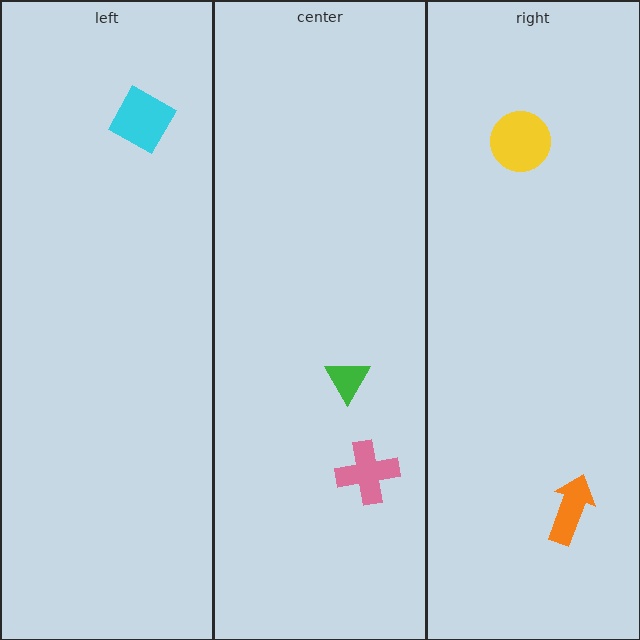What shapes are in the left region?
The cyan diamond.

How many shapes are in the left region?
1.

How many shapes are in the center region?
2.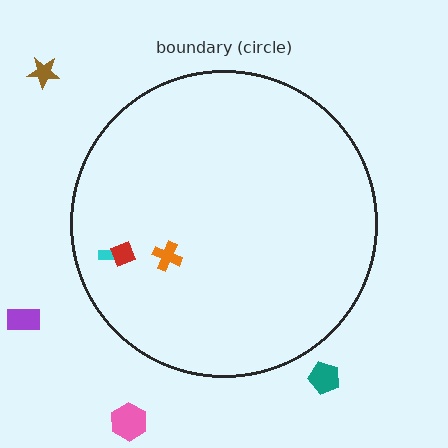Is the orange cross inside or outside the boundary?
Inside.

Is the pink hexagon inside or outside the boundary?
Outside.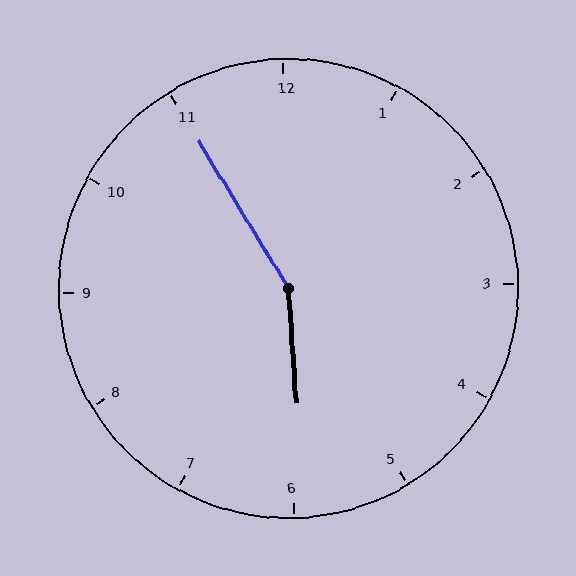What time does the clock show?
5:55.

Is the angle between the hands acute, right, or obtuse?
It is obtuse.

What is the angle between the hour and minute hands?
Approximately 152 degrees.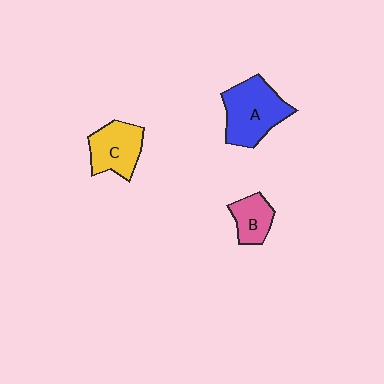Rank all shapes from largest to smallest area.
From largest to smallest: A (blue), C (yellow), B (pink).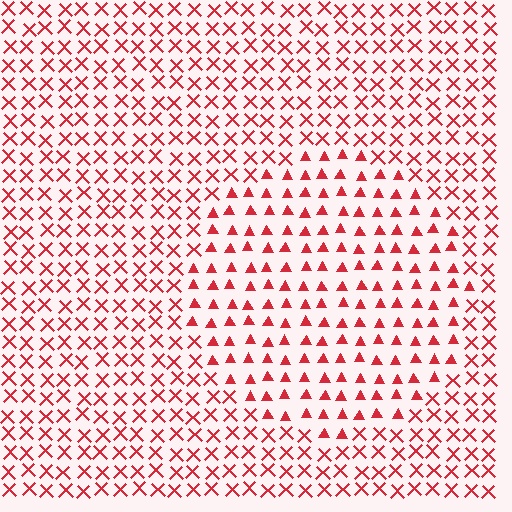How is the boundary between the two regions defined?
The boundary is defined by a change in element shape: triangles inside vs. X marks outside. All elements share the same color and spacing.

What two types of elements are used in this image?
The image uses triangles inside the circle region and X marks outside it.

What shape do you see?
I see a circle.